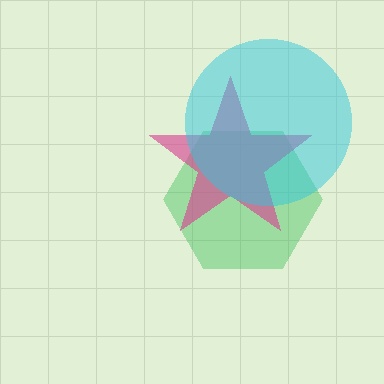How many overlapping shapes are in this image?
There are 3 overlapping shapes in the image.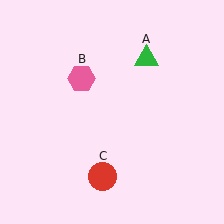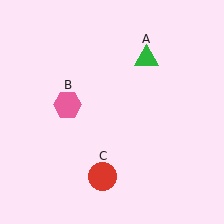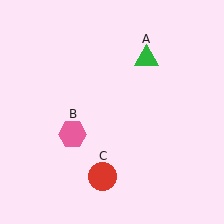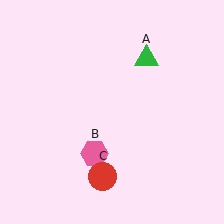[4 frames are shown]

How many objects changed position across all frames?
1 object changed position: pink hexagon (object B).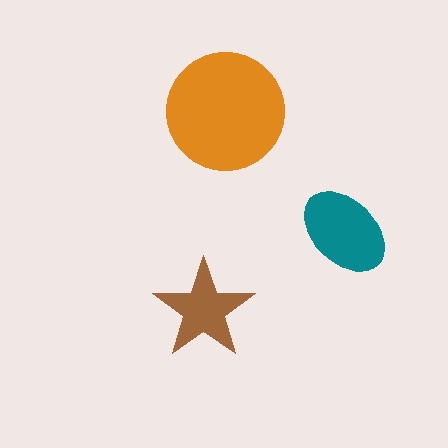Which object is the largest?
The orange circle.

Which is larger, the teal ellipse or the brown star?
The teal ellipse.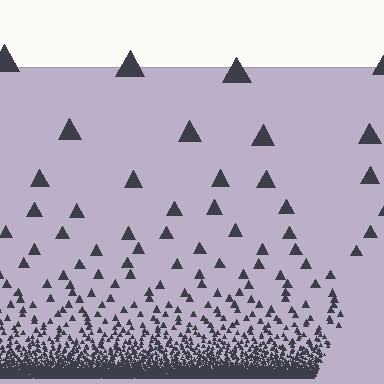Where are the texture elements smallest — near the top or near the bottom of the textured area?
Near the bottom.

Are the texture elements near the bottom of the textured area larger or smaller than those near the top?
Smaller. The gradient is inverted — elements near the bottom are smaller and denser.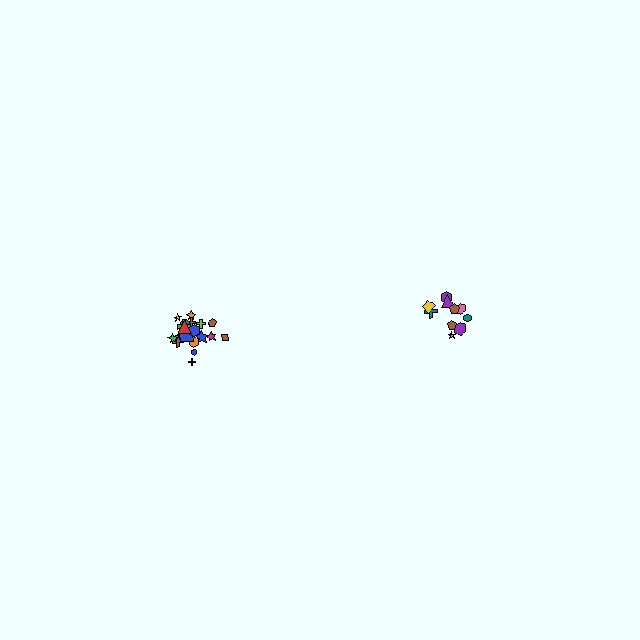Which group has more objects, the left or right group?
The left group.